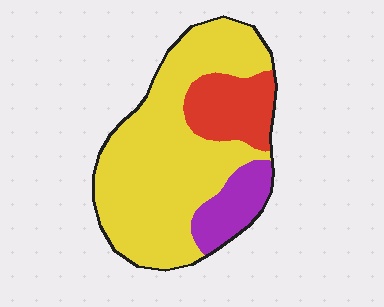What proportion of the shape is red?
Red takes up between a sixth and a third of the shape.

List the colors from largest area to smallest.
From largest to smallest: yellow, red, purple.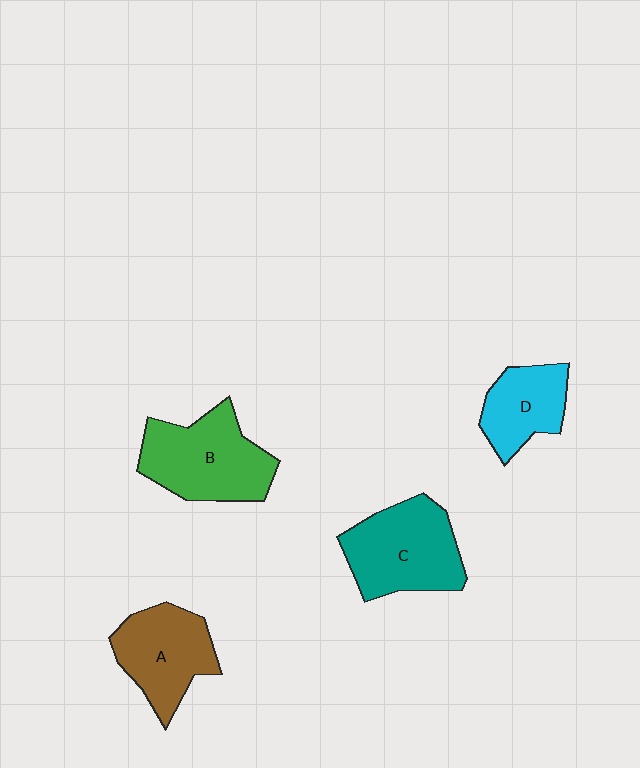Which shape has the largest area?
Shape B (green).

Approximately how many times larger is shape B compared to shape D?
Approximately 1.6 times.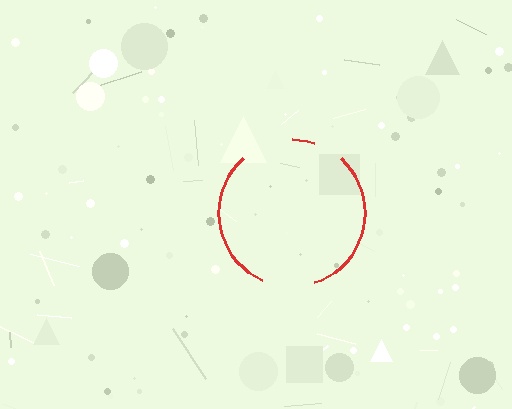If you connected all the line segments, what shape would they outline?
They would outline a circle.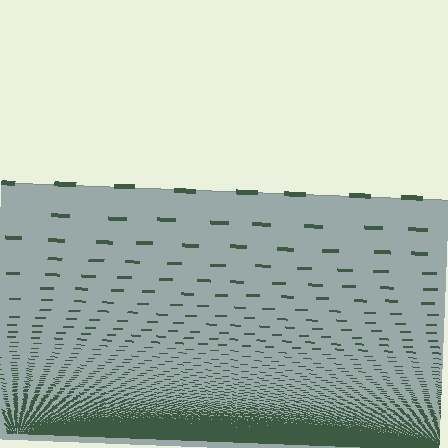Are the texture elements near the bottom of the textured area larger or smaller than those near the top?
Smaller. The gradient is inverted — elements near the bottom are smaller and denser.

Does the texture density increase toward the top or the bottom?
Density increases toward the bottom.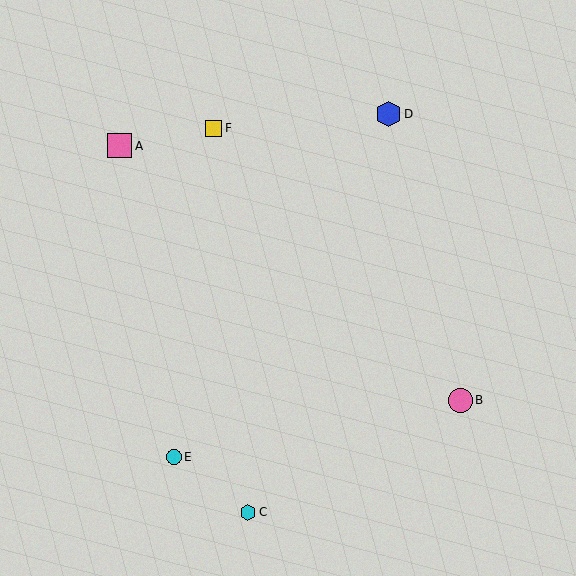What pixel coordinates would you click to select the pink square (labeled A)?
Click at (119, 146) to select the pink square A.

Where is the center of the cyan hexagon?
The center of the cyan hexagon is at (248, 512).